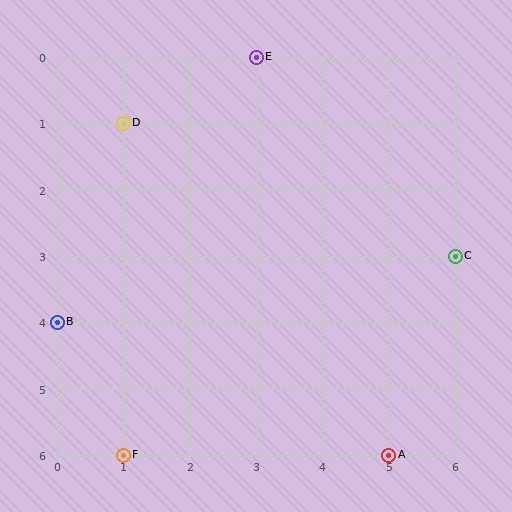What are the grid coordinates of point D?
Point D is at grid coordinates (1, 1).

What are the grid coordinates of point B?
Point B is at grid coordinates (0, 4).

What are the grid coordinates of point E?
Point E is at grid coordinates (3, 0).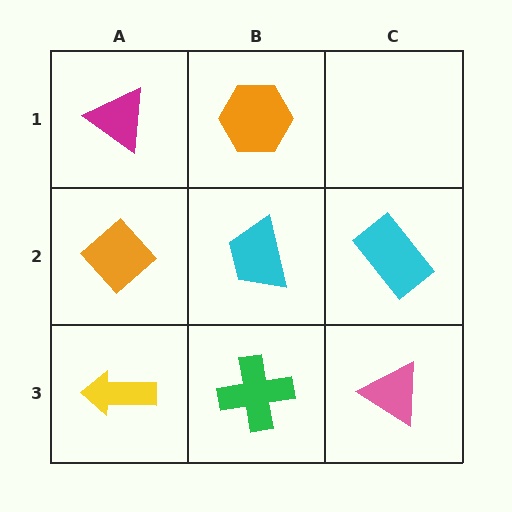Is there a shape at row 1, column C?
No, that cell is empty.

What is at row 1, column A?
A magenta triangle.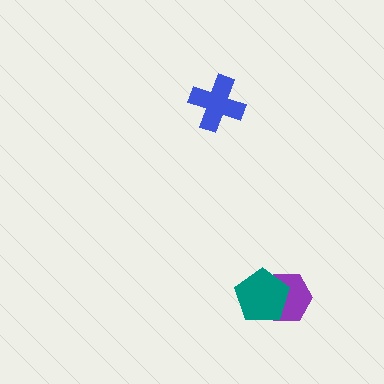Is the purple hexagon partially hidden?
Yes, it is partially covered by another shape.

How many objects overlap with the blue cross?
0 objects overlap with the blue cross.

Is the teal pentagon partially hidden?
No, no other shape covers it.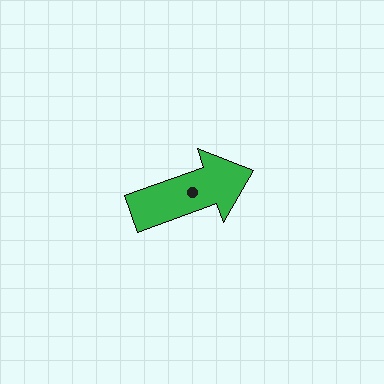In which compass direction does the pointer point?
East.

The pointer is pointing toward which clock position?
Roughly 2 o'clock.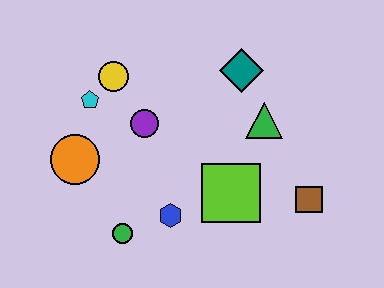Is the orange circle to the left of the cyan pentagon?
Yes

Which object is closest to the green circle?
The blue hexagon is closest to the green circle.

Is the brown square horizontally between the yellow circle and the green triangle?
No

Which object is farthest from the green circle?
The teal diamond is farthest from the green circle.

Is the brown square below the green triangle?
Yes